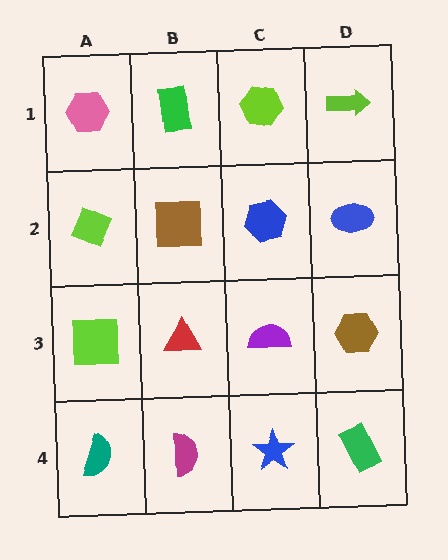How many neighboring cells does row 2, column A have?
3.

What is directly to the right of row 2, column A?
A brown square.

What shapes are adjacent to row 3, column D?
A blue ellipse (row 2, column D), a green rectangle (row 4, column D), a purple semicircle (row 3, column C).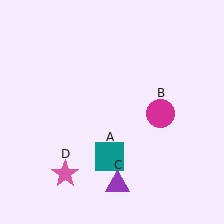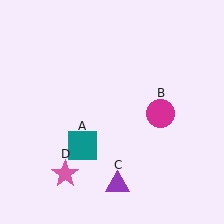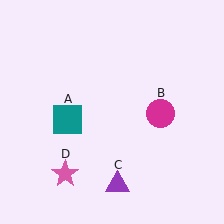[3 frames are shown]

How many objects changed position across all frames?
1 object changed position: teal square (object A).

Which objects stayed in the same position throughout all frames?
Magenta circle (object B) and purple triangle (object C) and pink star (object D) remained stationary.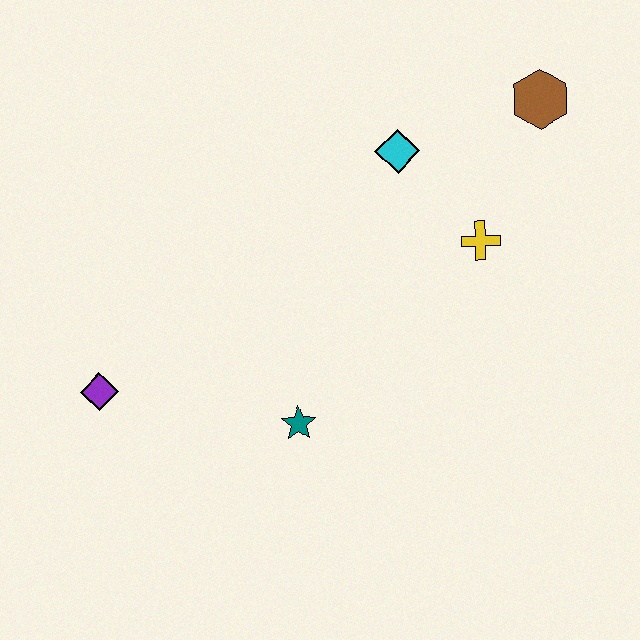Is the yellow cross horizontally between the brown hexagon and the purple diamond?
Yes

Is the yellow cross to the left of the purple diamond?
No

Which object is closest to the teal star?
The purple diamond is closest to the teal star.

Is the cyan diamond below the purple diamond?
No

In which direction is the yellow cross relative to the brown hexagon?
The yellow cross is below the brown hexagon.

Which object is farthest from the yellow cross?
The purple diamond is farthest from the yellow cross.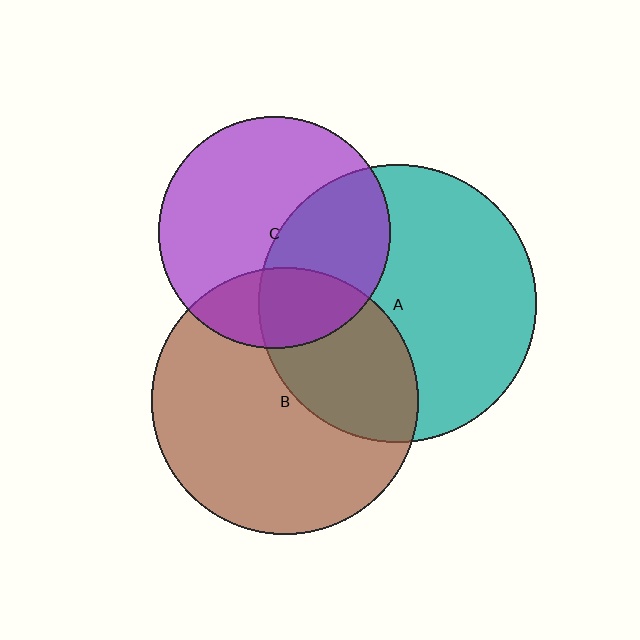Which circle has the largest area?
Circle A (teal).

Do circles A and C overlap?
Yes.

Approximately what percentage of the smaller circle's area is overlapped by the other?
Approximately 40%.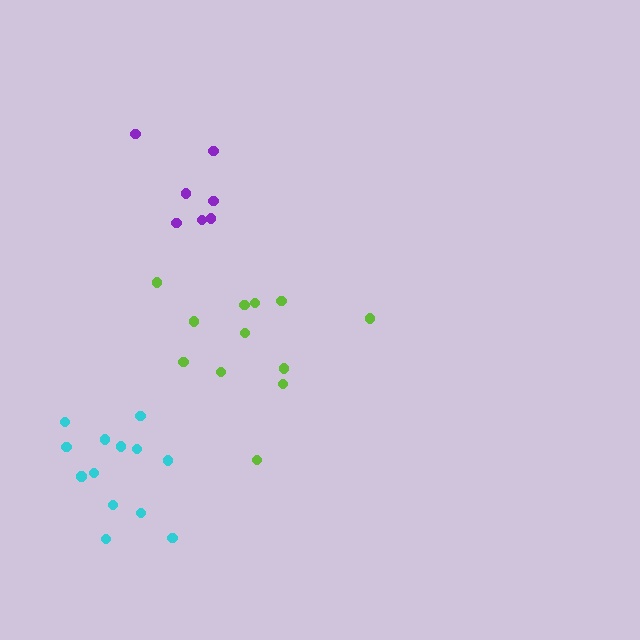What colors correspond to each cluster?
The clusters are colored: lime, cyan, purple.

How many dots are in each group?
Group 1: 12 dots, Group 2: 13 dots, Group 3: 7 dots (32 total).